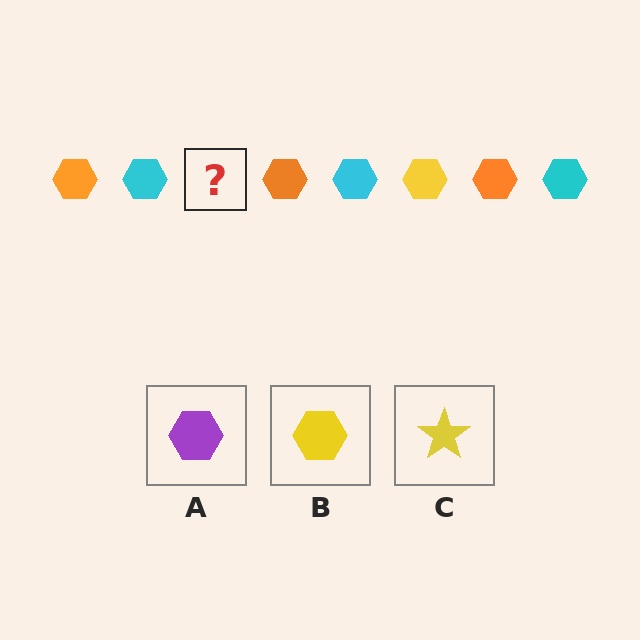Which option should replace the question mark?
Option B.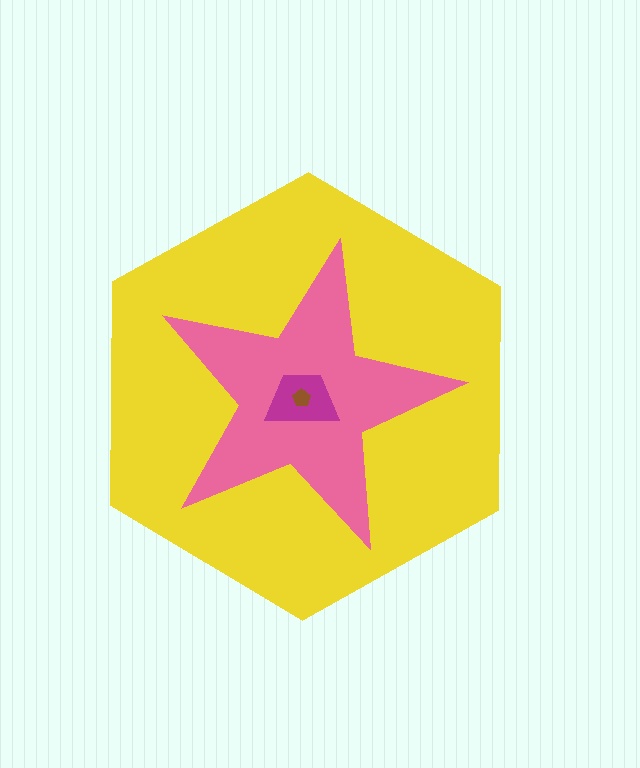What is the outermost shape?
The yellow hexagon.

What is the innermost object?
The brown pentagon.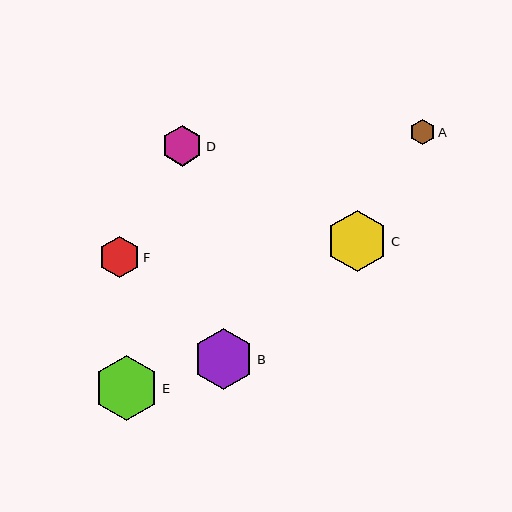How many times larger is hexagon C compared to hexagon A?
Hexagon C is approximately 2.4 times the size of hexagon A.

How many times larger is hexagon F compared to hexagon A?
Hexagon F is approximately 1.6 times the size of hexagon A.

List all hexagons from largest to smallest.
From largest to smallest: E, C, B, F, D, A.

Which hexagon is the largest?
Hexagon E is the largest with a size of approximately 65 pixels.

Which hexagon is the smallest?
Hexagon A is the smallest with a size of approximately 25 pixels.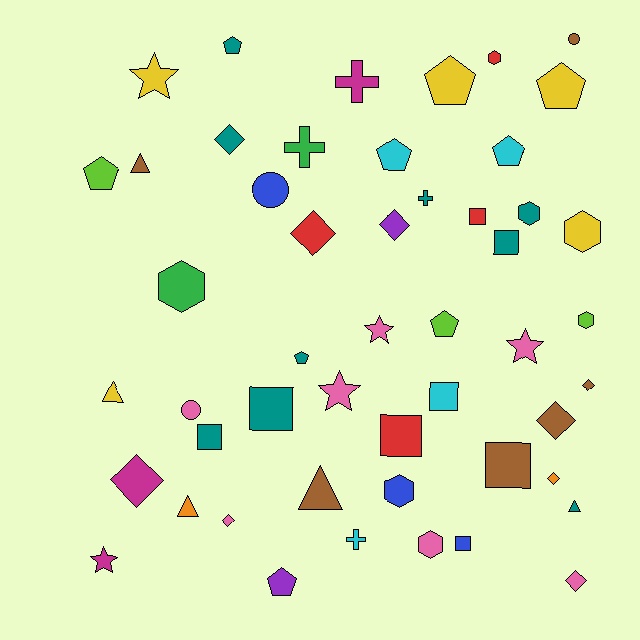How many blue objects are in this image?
There are 3 blue objects.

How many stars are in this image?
There are 5 stars.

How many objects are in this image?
There are 50 objects.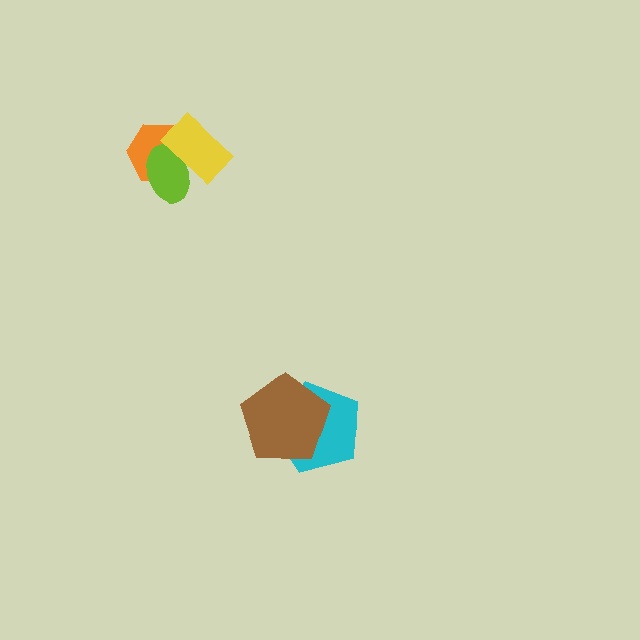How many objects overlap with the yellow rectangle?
2 objects overlap with the yellow rectangle.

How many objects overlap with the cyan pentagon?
1 object overlaps with the cyan pentagon.